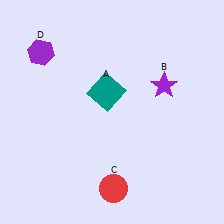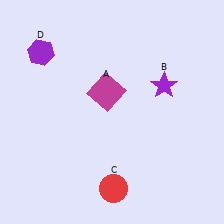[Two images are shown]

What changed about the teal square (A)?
In Image 1, A is teal. In Image 2, it changed to magenta.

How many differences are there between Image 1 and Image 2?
There is 1 difference between the two images.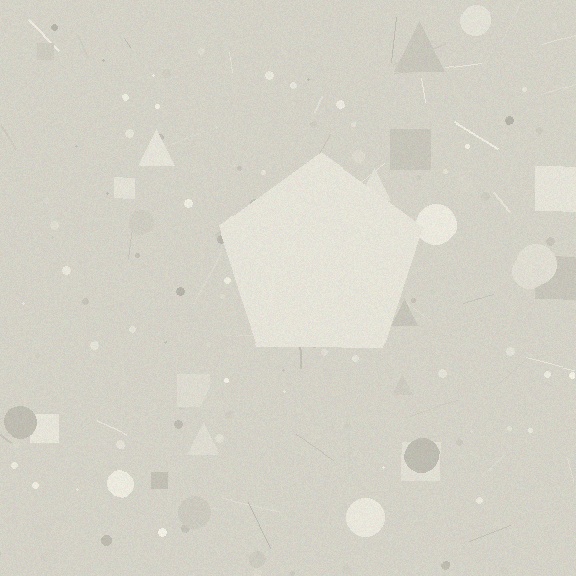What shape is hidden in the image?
A pentagon is hidden in the image.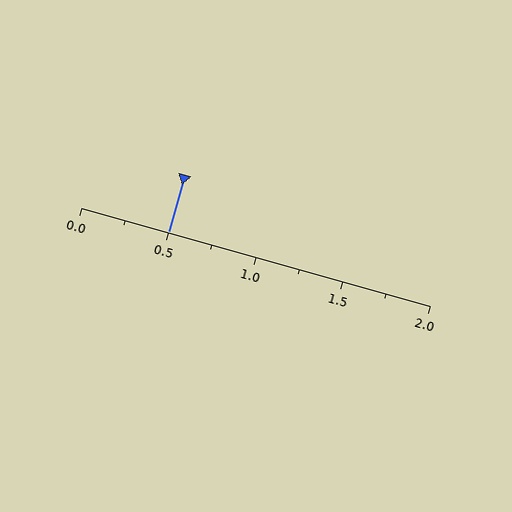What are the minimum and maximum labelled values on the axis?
The axis runs from 0.0 to 2.0.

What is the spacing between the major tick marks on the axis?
The major ticks are spaced 0.5 apart.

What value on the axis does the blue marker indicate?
The marker indicates approximately 0.5.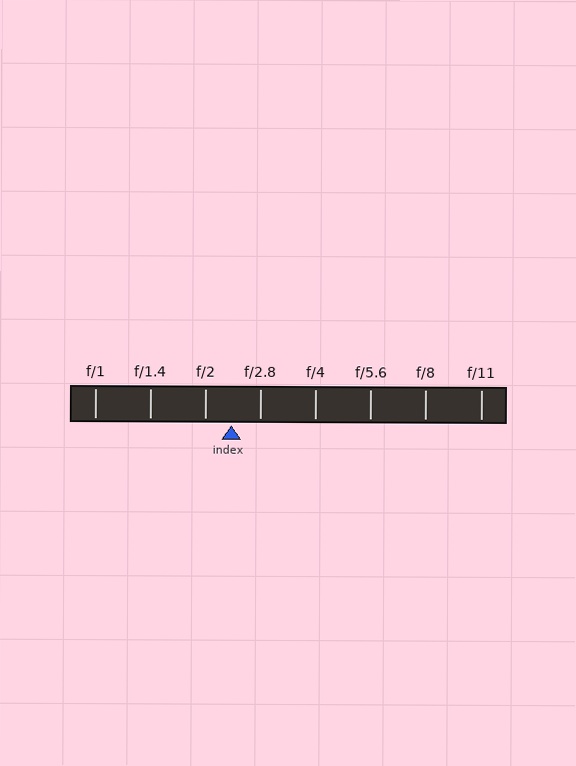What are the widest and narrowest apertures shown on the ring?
The widest aperture shown is f/1 and the narrowest is f/11.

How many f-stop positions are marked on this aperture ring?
There are 8 f-stop positions marked.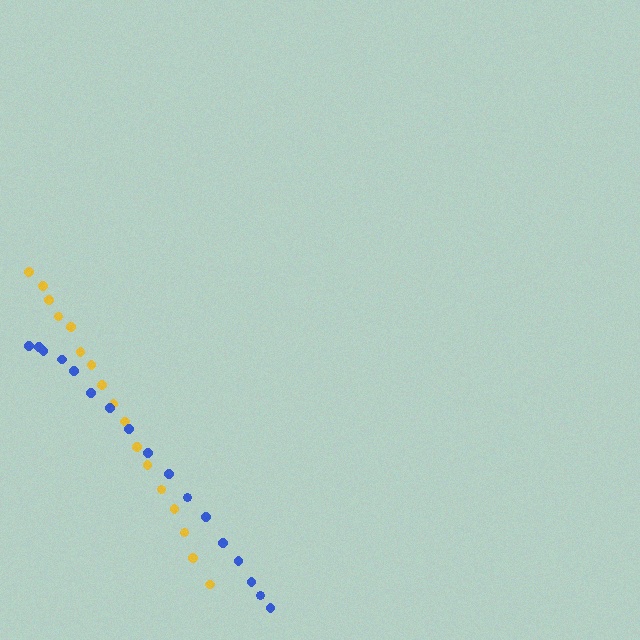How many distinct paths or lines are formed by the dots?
There are 2 distinct paths.